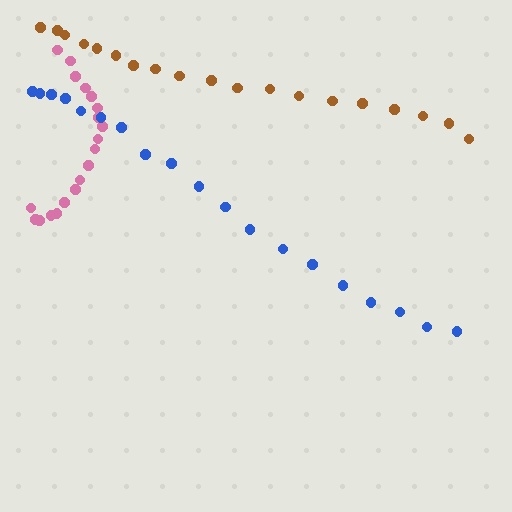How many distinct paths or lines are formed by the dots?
There are 3 distinct paths.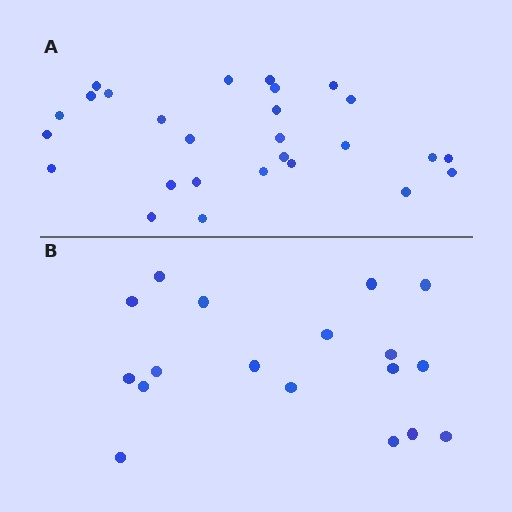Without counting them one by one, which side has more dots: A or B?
Region A (the top region) has more dots.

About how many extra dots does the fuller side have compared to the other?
Region A has roughly 8 or so more dots than region B.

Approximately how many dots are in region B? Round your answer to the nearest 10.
About 20 dots. (The exact count is 18, which rounds to 20.)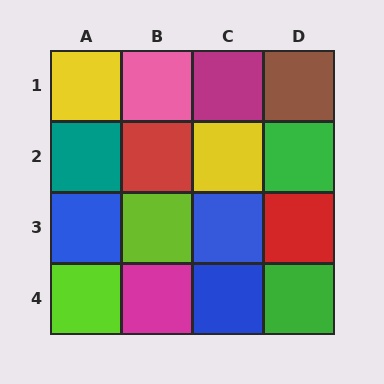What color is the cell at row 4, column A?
Lime.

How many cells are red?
2 cells are red.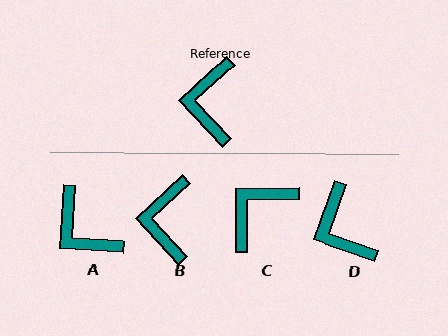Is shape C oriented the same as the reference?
No, it is off by about 42 degrees.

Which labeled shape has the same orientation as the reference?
B.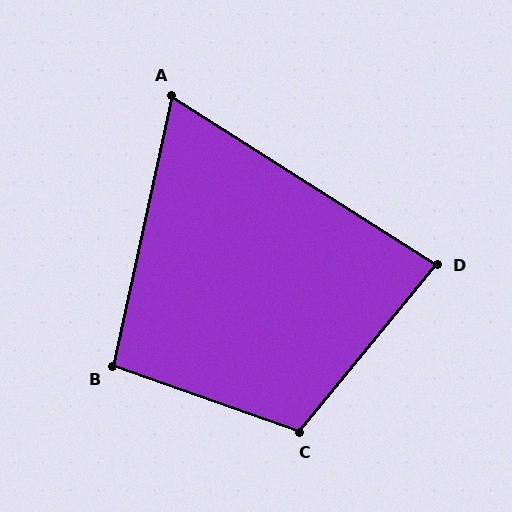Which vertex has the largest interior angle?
C, at approximately 110 degrees.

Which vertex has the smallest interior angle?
A, at approximately 70 degrees.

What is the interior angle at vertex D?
Approximately 83 degrees (acute).